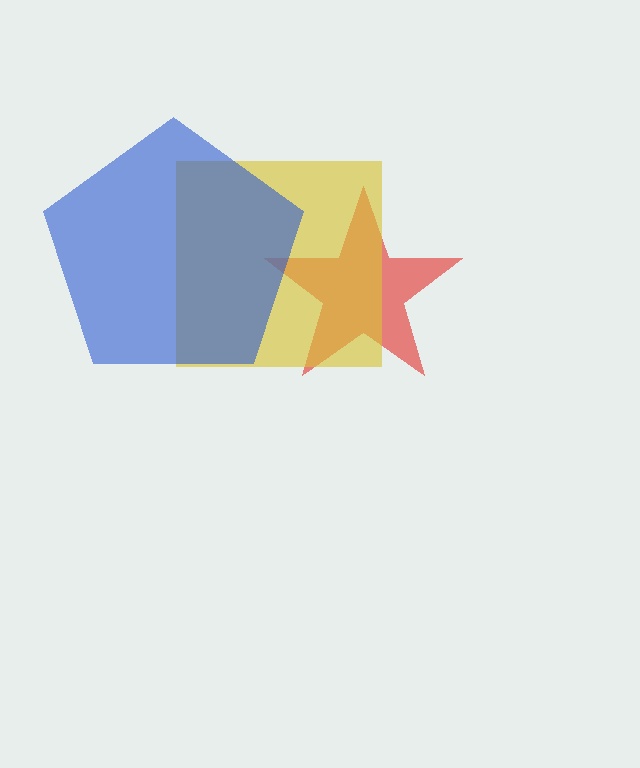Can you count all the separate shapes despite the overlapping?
Yes, there are 3 separate shapes.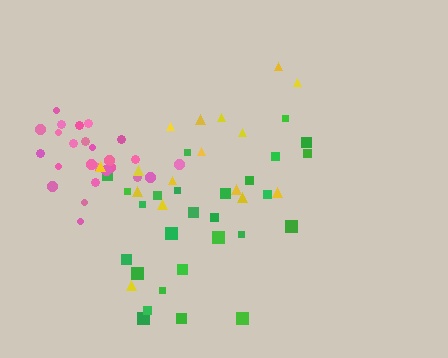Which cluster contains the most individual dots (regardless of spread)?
Green (27).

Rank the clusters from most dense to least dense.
pink, green, yellow.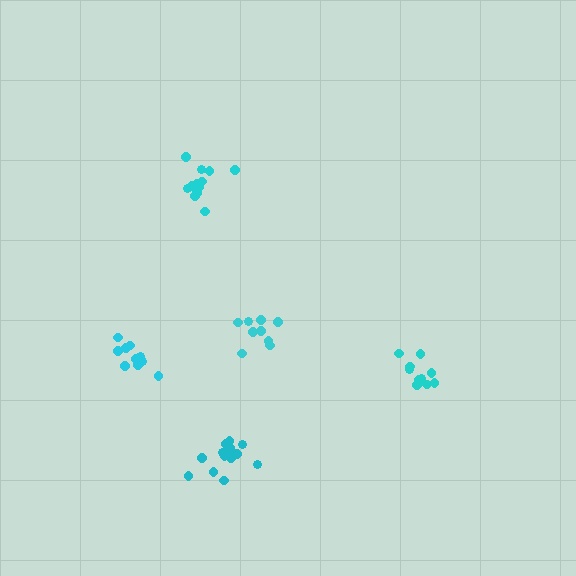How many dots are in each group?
Group 1: 10 dots, Group 2: 12 dots, Group 3: 15 dots, Group 4: 10 dots, Group 5: 11 dots (58 total).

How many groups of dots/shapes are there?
There are 5 groups.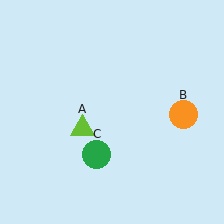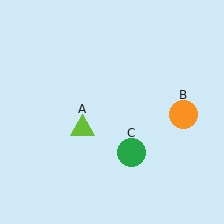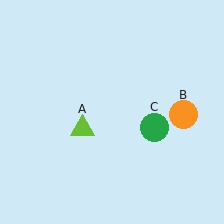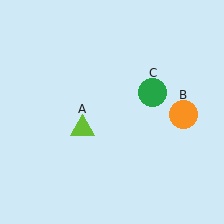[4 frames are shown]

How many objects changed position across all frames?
1 object changed position: green circle (object C).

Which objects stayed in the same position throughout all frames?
Lime triangle (object A) and orange circle (object B) remained stationary.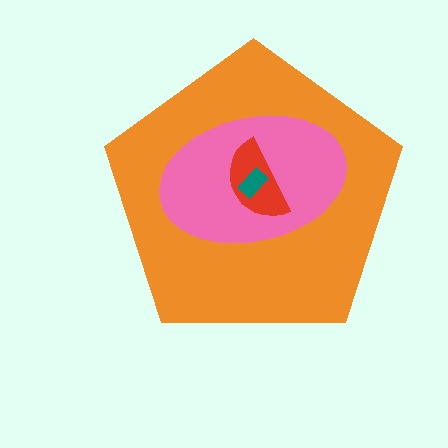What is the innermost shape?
The teal rectangle.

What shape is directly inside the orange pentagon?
The pink ellipse.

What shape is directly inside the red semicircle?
The teal rectangle.